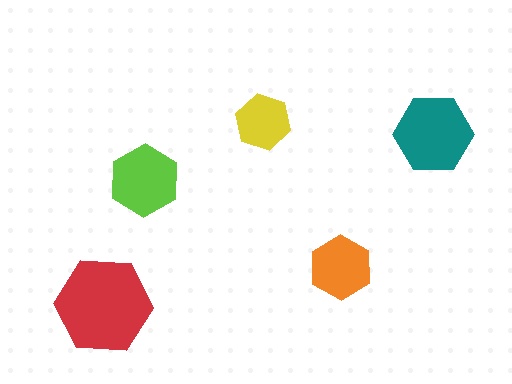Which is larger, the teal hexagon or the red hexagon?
The red one.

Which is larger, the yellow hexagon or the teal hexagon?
The teal one.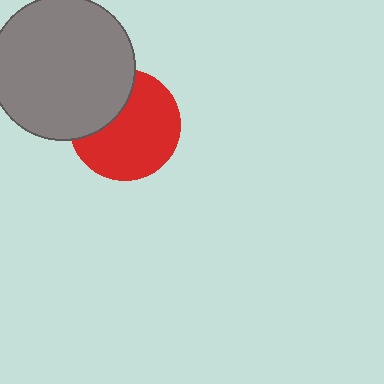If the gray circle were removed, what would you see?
You would see the complete red circle.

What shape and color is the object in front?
The object in front is a gray circle.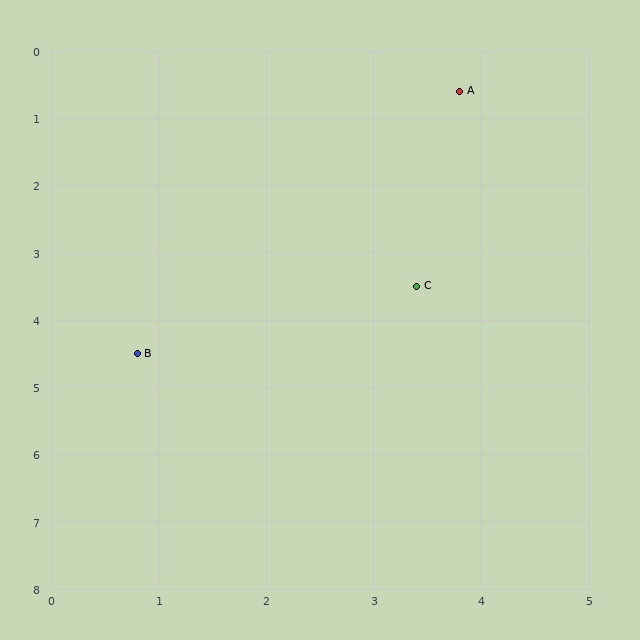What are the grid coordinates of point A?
Point A is at approximately (3.8, 0.6).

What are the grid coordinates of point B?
Point B is at approximately (0.8, 4.5).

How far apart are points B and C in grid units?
Points B and C are about 2.8 grid units apart.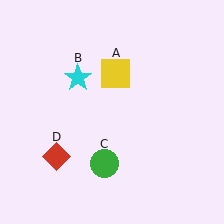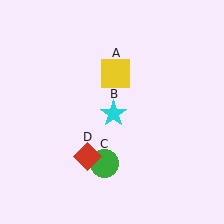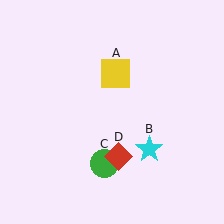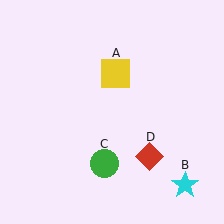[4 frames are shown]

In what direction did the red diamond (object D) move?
The red diamond (object D) moved right.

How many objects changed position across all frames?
2 objects changed position: cyan star (object B), red diamond (object D).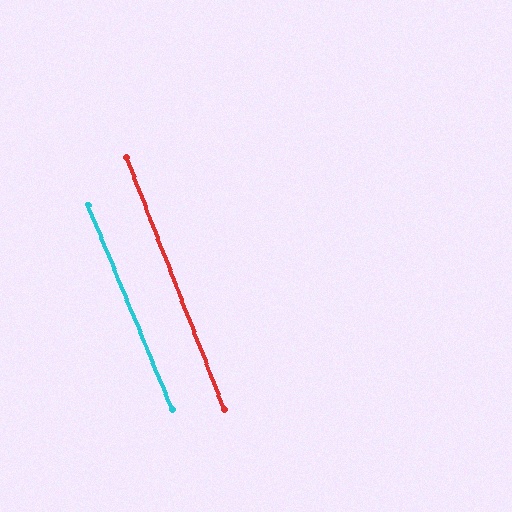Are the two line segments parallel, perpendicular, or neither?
Parallel — their directions differ by only 1.2°.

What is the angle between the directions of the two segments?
Approximately 1 degree.